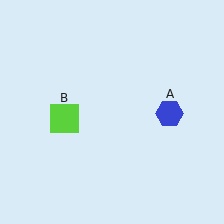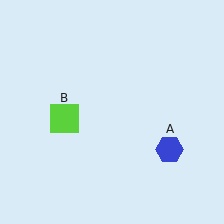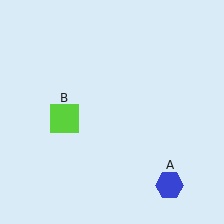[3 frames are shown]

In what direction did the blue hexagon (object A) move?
The blue hexagon (object A) moved down.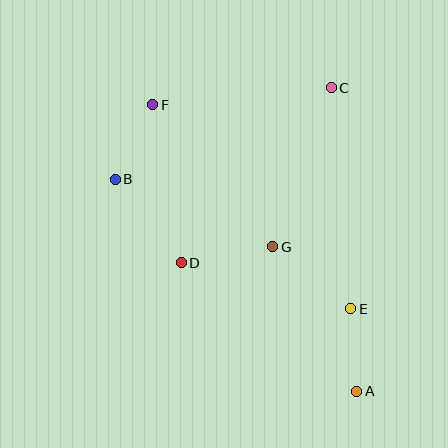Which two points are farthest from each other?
Points A and F are farthest from each other.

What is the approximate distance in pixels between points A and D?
The distance between A and D is approximately 217 pixels.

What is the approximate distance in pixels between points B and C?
The distance between B and C is approximately 234 pixels.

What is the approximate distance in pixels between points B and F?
The distance between B and F is approximately 83 pixels.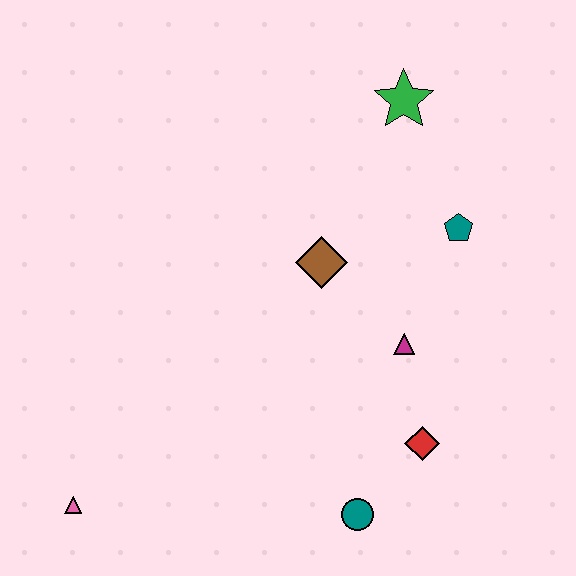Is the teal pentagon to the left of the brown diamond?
No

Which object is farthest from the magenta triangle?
The pink triangle is farthest from the magenta triangle.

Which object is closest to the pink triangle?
The teal circle is closest to the pink triangle.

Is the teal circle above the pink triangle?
No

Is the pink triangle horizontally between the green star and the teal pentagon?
No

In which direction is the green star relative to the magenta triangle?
The green star is above the magenta triangle.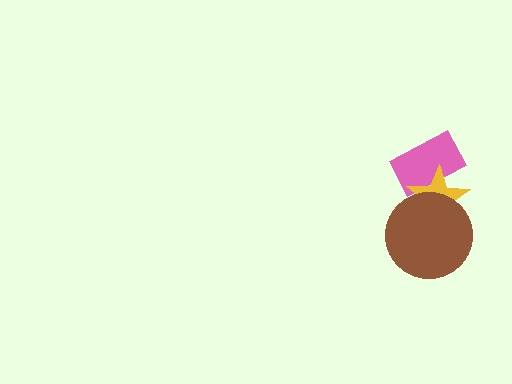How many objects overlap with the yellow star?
2 objects overlap with the yellow star.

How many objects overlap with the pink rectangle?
1 object overlaps with the pink rectangle.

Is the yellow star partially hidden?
Yes, it is partially covered by another shape.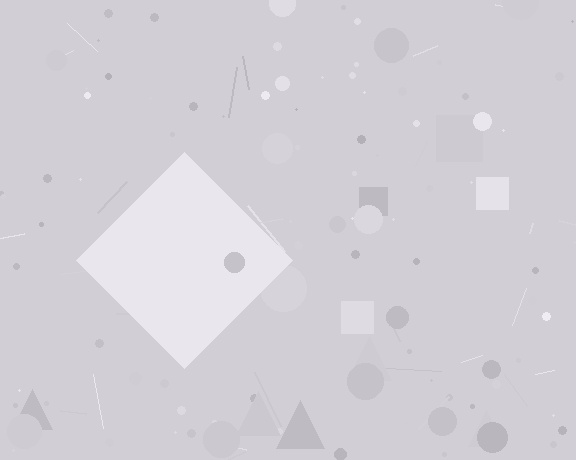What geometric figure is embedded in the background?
A diamond is embedded in the background.